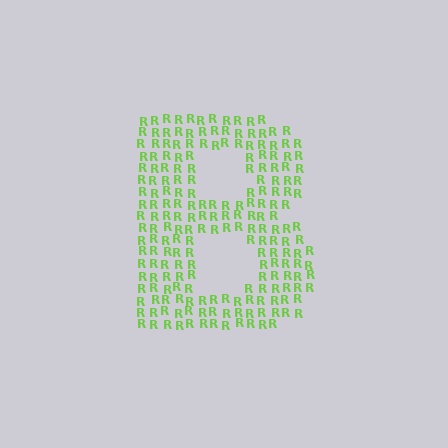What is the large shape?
The large shape is the letter B.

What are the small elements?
The small elements are letter R's.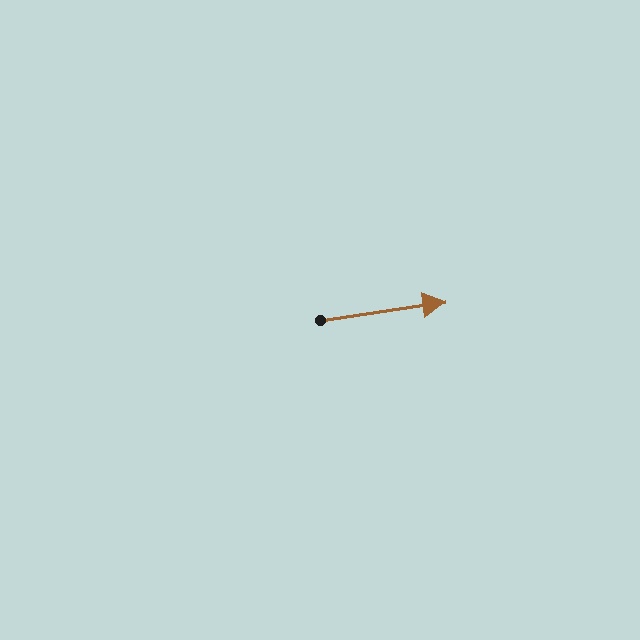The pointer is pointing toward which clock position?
Roughly 3 o'clock.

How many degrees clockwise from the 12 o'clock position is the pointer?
Approximately 82 degrees.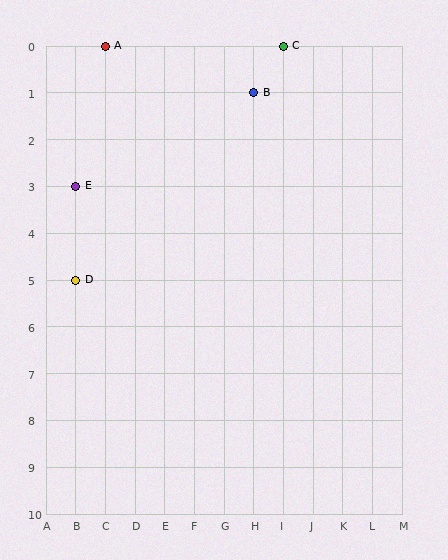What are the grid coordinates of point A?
Point A is at grid coordinates (C, 0).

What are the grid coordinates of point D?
Point D is at grid coordinates (B, 5).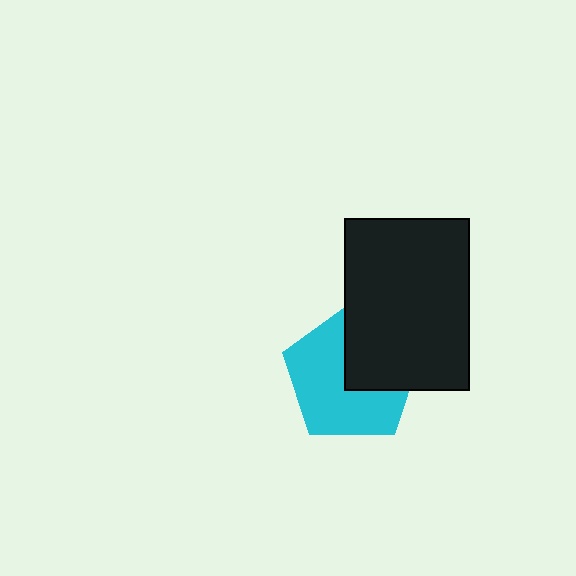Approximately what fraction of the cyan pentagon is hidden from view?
Roughly 39% of the cyan pentagon is hidden behind the black rectangle.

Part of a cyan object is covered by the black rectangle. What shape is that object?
It is a pentagon.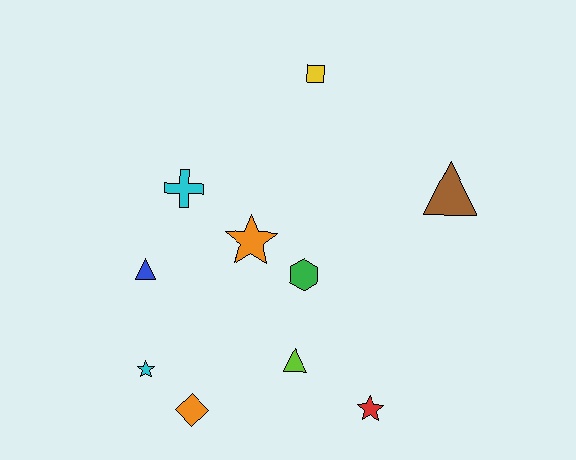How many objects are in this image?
There are 10 objects.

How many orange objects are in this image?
There are 2 orange objects.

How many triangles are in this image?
There are 3 triangles.